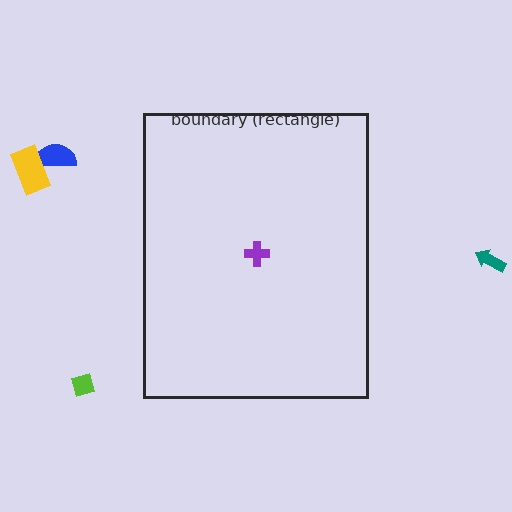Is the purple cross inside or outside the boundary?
Inside.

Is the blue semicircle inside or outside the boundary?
Outside.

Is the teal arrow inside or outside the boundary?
Outside.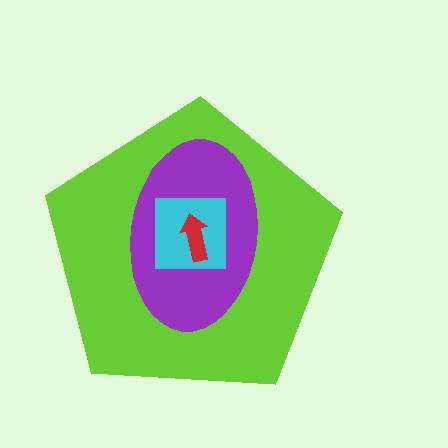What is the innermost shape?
The red arrow.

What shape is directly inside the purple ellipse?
The cyan square.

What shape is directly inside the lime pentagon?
The purple ellipse.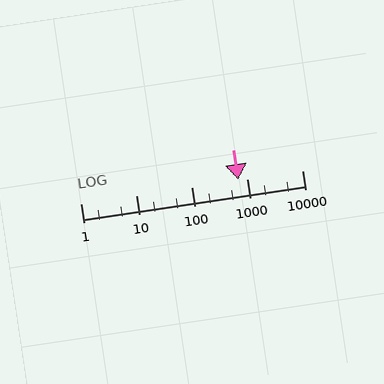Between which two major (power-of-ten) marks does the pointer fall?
The pointer is between 100 and 1000.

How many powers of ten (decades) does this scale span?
The scale spans 4 decades, from 1 to 10000.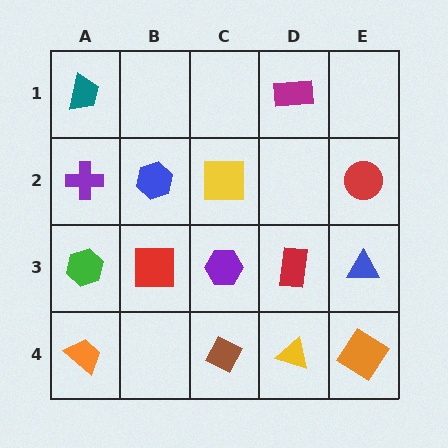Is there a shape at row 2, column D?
No, that cell is empty.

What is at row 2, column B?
A blue hexagon.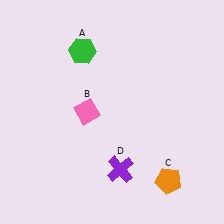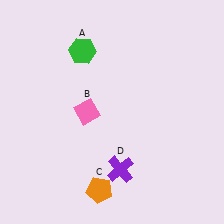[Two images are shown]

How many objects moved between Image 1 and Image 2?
1 object moved between the two images.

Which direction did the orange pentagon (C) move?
The orange pentagon (C) moved left.